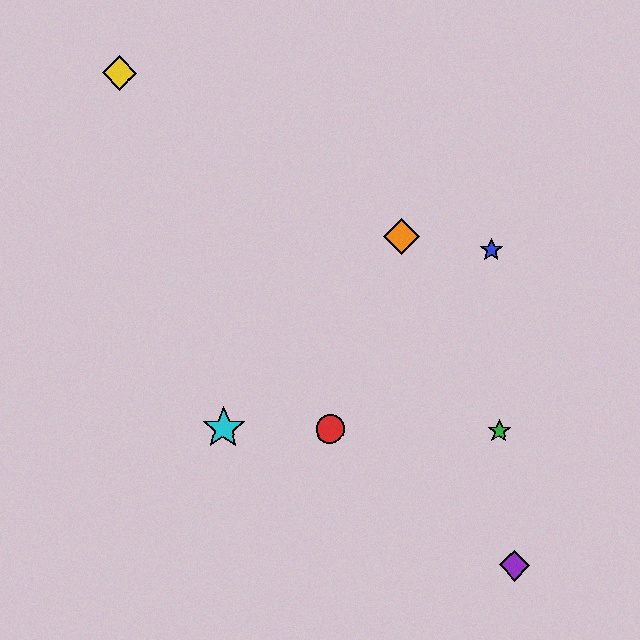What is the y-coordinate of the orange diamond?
The orange diamond is at y≈237.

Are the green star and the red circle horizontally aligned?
Yes, both are at y≈431.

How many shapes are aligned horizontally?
3 shapes (the red circle, the green star, the cyan star) are aligned horizontally.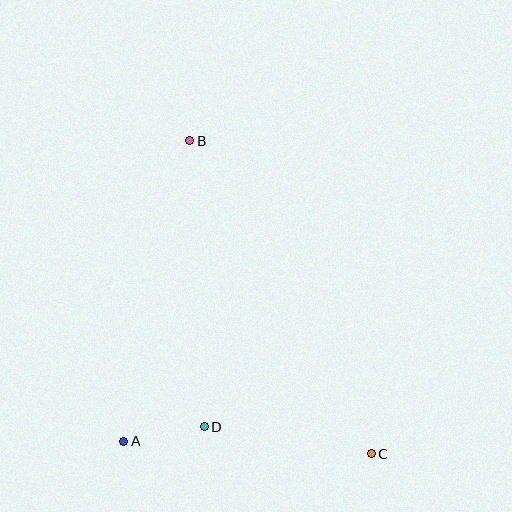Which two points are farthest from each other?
Points B and C are farthest from each other.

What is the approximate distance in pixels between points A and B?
The distance between A and B is approximately 308 pixels.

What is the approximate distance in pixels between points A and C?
The distance between A and C is approximately 248 pixels.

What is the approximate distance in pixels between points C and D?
The distance between C and D is approximately 169 pixels.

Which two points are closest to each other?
Points A and D are closest to each other.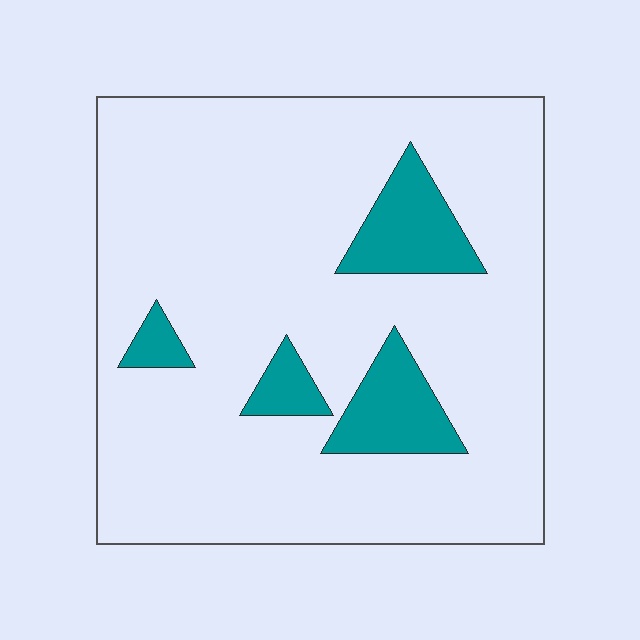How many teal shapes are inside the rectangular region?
4.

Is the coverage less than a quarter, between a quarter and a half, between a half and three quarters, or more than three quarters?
Less than a quarter.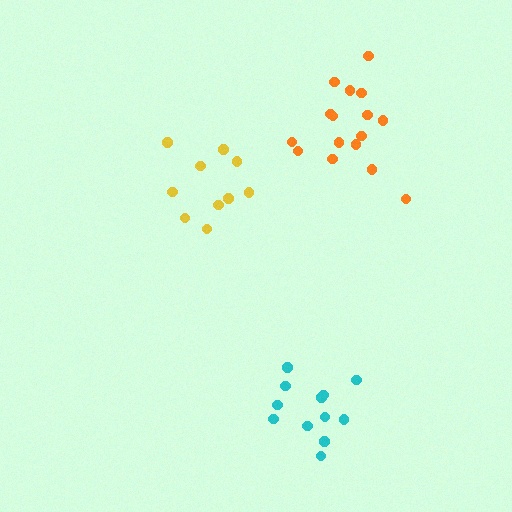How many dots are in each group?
Group 1: 12 dots, Group 2: 16 dots, Group 3: 10 dots (38 total).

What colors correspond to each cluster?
The clusters are colored: cyan, orange, yellow.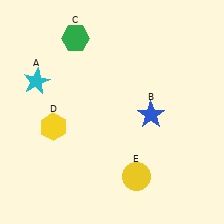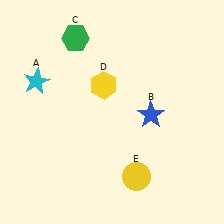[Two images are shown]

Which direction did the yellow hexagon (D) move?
The yellow hexagon (D) moved right.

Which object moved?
The yellow hexagon (D) moved right.